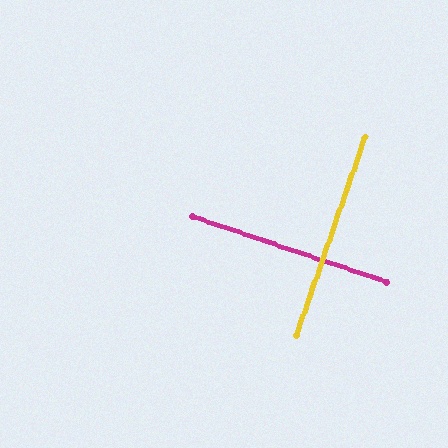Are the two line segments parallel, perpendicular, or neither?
Perpendicular — they meet at approximately 90°.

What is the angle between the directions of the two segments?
Approximately 90 degrees.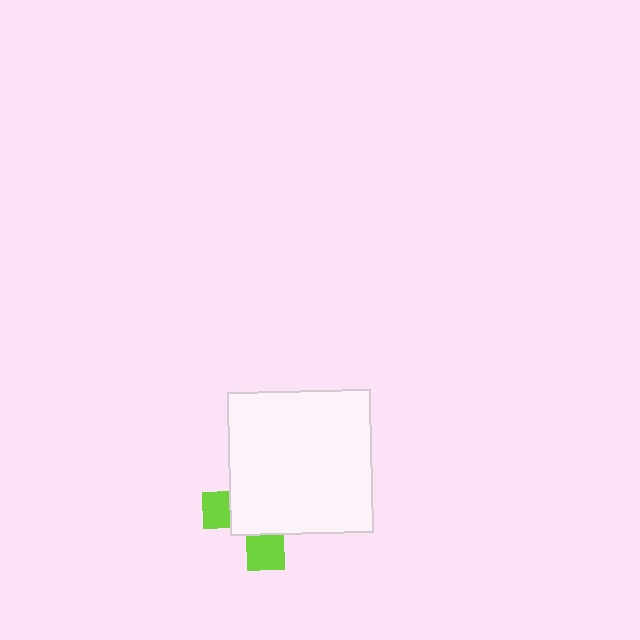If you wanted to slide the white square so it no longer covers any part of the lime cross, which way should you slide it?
Slide it toward the upper-right — that is the most direct way to separate the two shapes.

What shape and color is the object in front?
The object in front is a white square.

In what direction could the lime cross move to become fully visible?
The lime cross could move toward the lower-left. That would shift it out from behind the white square entirely.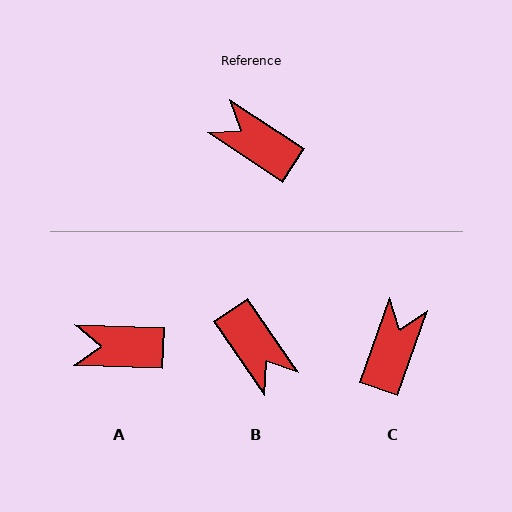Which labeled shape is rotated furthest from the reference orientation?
B, about 158 degrees away.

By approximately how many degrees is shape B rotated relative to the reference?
Approximately 158 degrees counter-clockwise.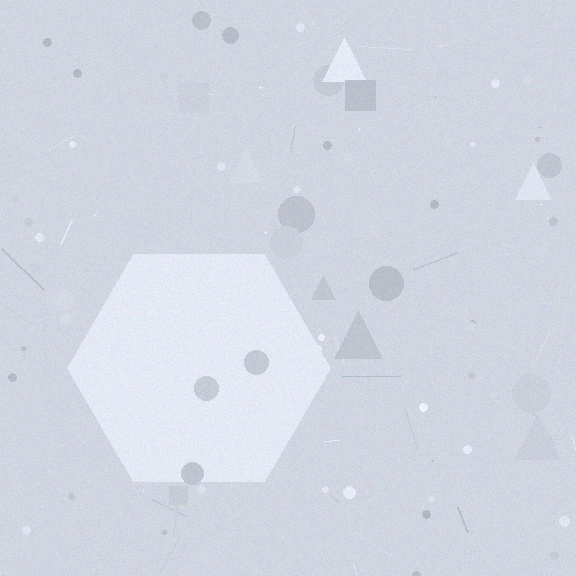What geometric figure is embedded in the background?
A hexagon is embedded in the background.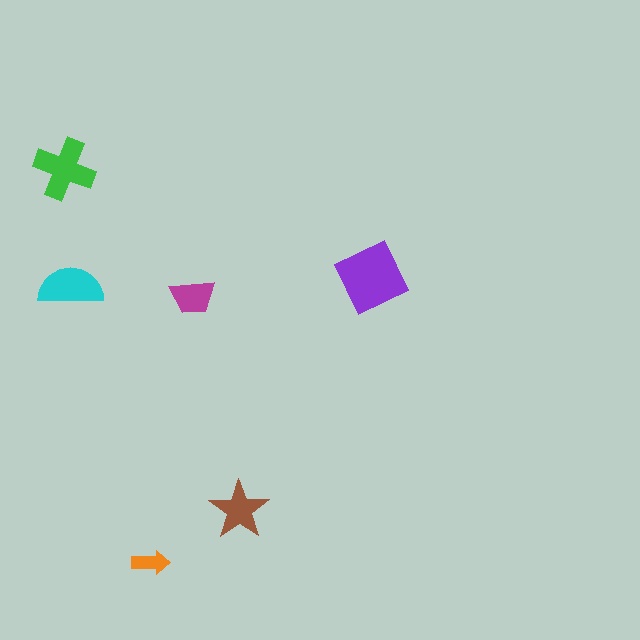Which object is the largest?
The purple square.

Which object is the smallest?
The orange arrow.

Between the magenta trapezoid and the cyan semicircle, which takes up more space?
The cyan semicircle.